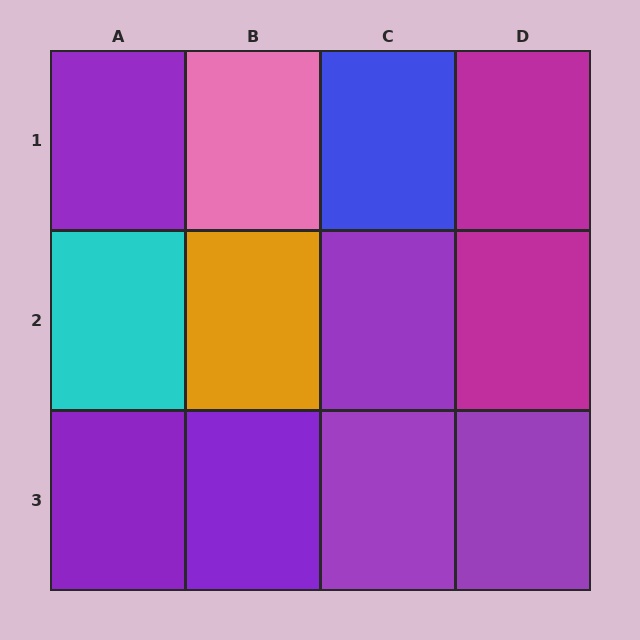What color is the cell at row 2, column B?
Orange.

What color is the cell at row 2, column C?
Purple.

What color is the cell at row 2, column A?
Cyan.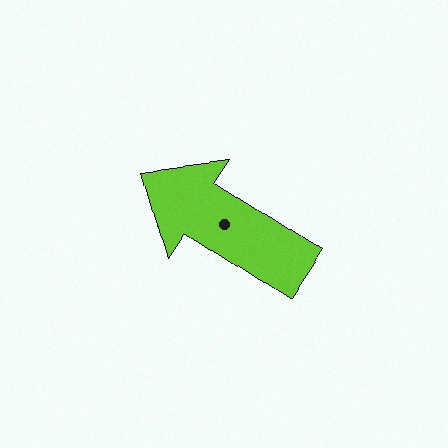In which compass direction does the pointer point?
Northwest.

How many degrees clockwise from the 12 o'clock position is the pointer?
Approximately 303 degrees.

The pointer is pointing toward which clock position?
Roughly 10 o'clock.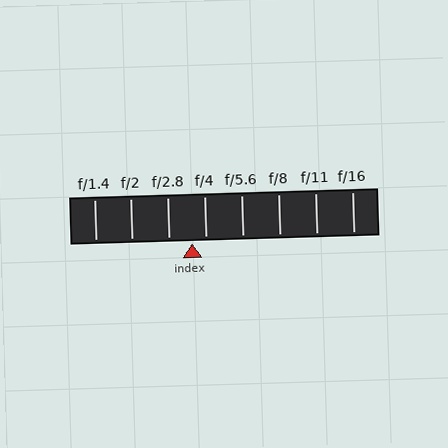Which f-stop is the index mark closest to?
The index mark is closest to f/4.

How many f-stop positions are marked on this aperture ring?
There are 8 f-stop positions marked.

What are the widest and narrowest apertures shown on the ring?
The widest aperture shown is f/1.4 and the narrowest is f/16.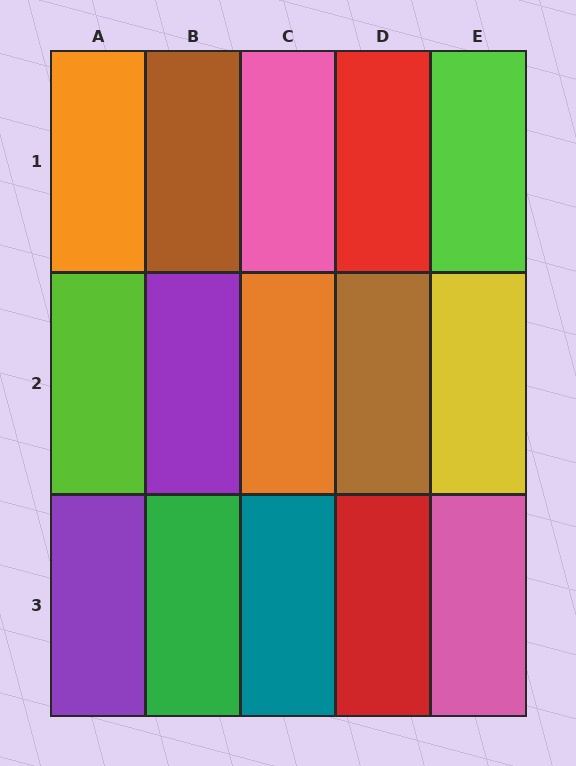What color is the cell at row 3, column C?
Teal.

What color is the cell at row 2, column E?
Yellow.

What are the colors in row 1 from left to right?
Orange, brown, pink, red, lime.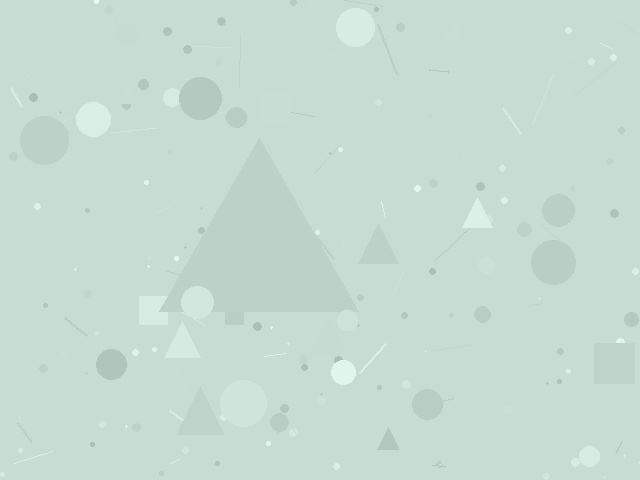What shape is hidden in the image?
A triangle is hidden in the image.